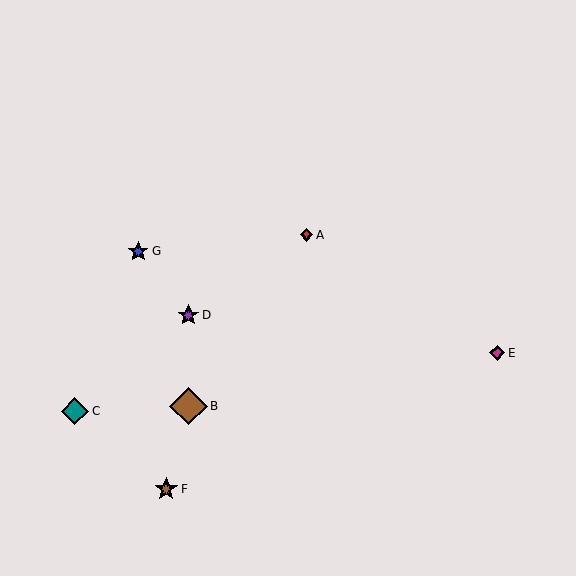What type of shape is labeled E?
Shape E is a magenta diamond.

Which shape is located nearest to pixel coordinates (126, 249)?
The blue star (labeled G) at (138, 251) is nearest to that location.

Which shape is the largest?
The brown diamond (labeled B) is the largest.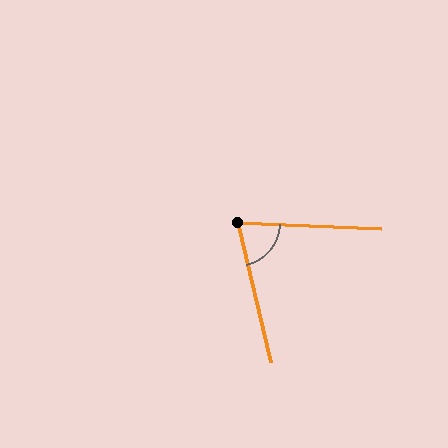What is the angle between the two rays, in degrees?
Approximately 74 degrees.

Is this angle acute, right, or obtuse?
It is acute.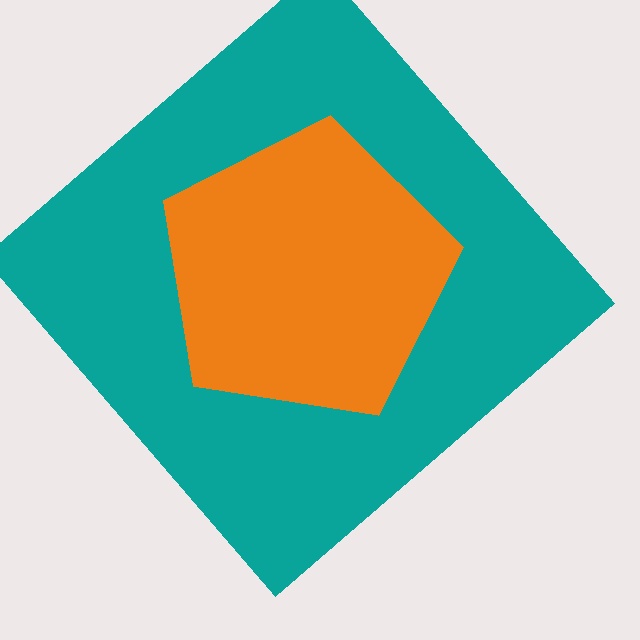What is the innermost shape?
The orange pentagon.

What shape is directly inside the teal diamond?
The orange pentagon.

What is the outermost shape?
The teal diamond.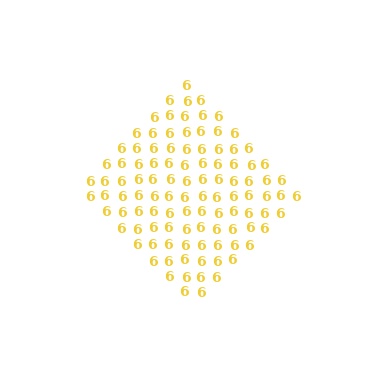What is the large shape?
The large shape is a diamond.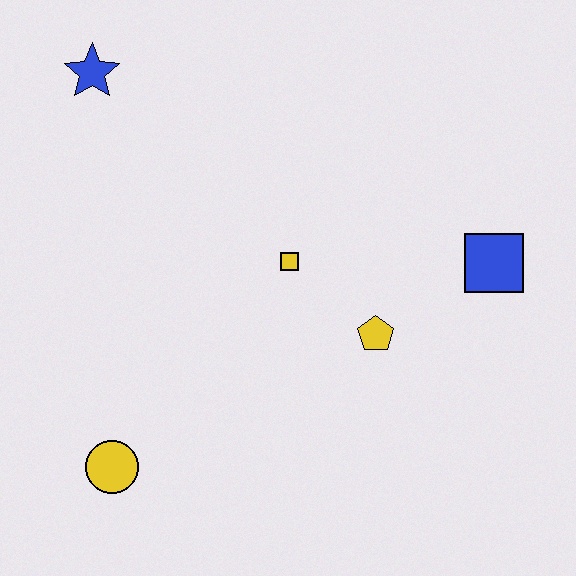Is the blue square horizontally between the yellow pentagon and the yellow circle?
No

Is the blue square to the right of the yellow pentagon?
Yes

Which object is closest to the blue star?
The yellow square is closest to the blue star.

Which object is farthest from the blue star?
The blue square is farthest from the blue star.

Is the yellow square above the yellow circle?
Yes